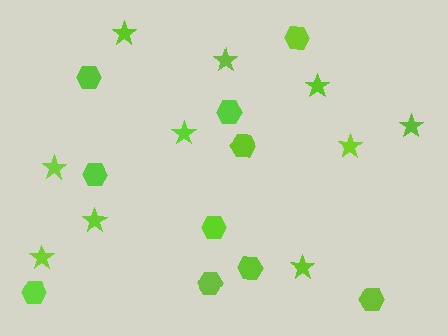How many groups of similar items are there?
There are 2 groups: one group of hexagons (10) and one group of stars (10).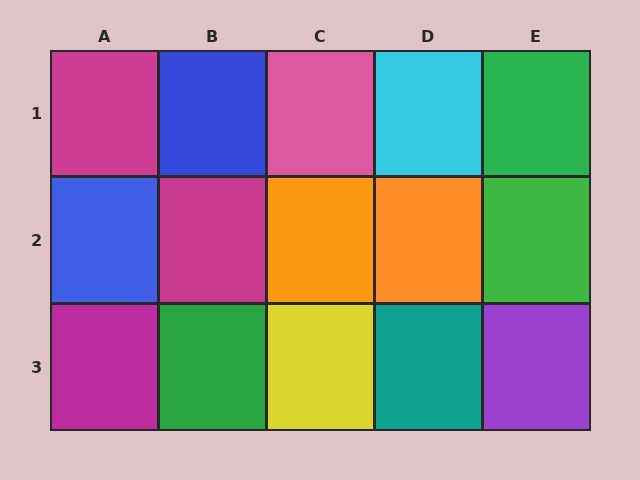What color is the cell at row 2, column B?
Magenta.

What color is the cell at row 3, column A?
Magenta.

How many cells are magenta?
3 cells are magenta.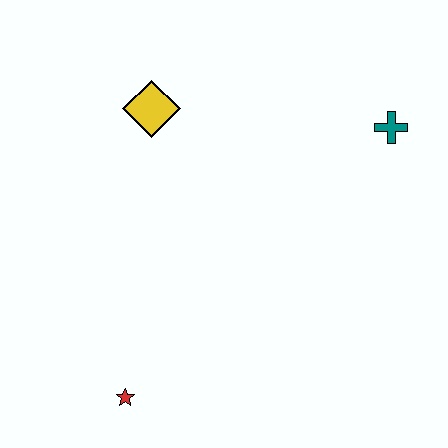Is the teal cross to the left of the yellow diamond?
No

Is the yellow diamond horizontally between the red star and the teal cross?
Yes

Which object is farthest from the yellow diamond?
The red star is farthest from the yellow diamond.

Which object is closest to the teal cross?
The yellow diamond is closest to the teal cross.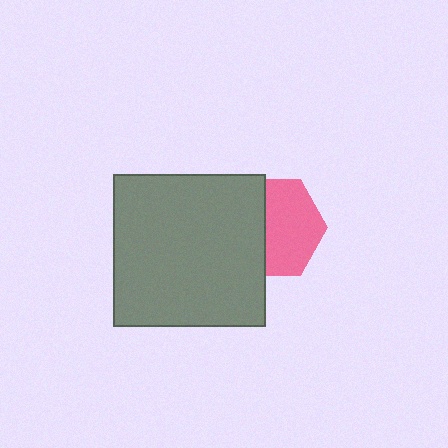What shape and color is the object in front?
The object in front is a gray square.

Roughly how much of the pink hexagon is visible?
About half of it is visible (roughly 59%).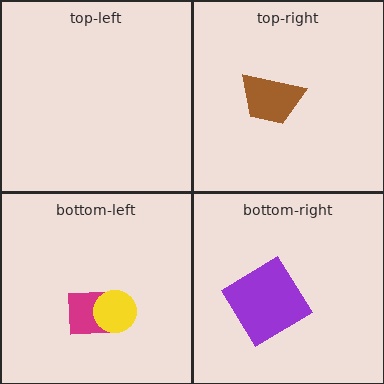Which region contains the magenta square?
The bottom-left region.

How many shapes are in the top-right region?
1.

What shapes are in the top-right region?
The brown trapezoid.